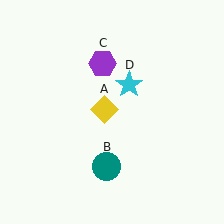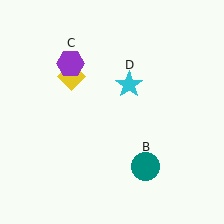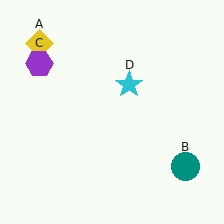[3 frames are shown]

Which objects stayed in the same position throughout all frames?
Cyan star (object D) remained stationary.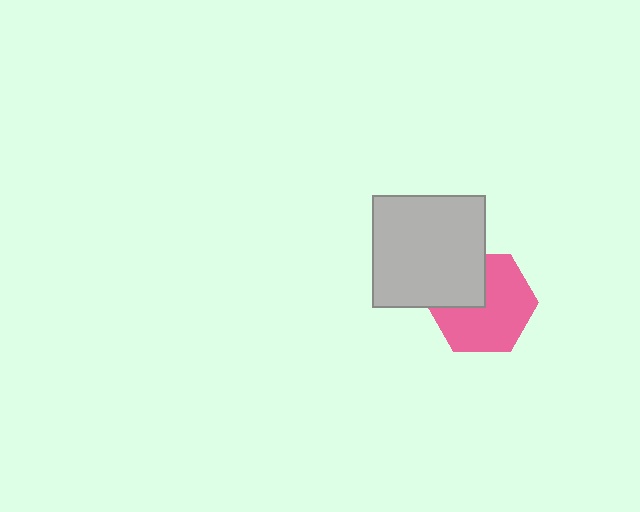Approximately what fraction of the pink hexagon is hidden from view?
Roughly 30% of the pink hexagon is hidden behind the light gray square.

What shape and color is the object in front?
The object in front is a light gray square.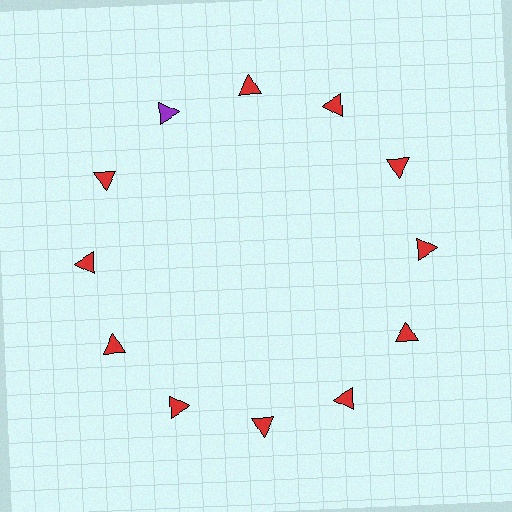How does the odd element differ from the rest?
It has a different color: purple instead of red.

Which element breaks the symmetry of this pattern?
The purple triangle at roughly the 11 o'clock position breaks the symmetry. All other shapes are red triangles.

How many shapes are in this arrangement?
There are 12 shapes arranged in a ring pattern.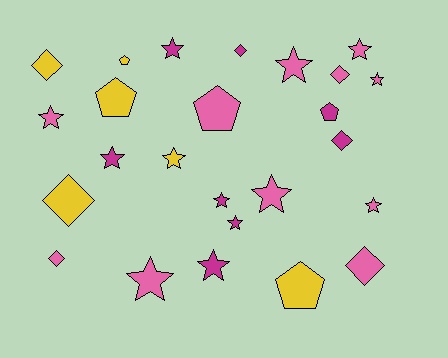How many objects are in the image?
There are 25 objects.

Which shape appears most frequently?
Star, with 13 objects.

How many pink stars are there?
There are 7 pink stars.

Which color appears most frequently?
Pink, with 11 objects.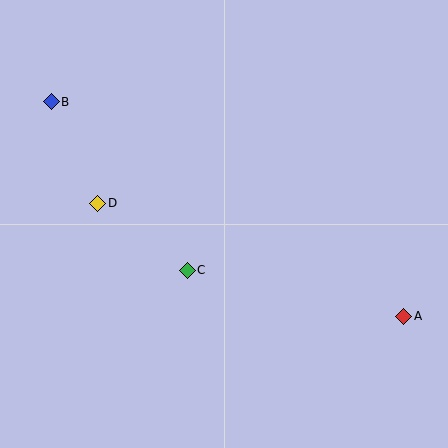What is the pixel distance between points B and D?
The distance between B and D is 112 pixels.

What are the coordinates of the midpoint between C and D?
The midpoint between C and D is at (142, 237).